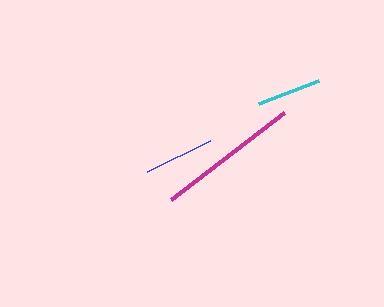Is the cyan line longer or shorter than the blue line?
The blue line is longer than the cyan line.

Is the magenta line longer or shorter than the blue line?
The magenta line is longer than the blue line.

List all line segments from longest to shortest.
From longest to shortest: magenta, blue, cyan.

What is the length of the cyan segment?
The cyan segment is approximately 64 pixels long.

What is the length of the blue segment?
The blue segment is approximately 70 pixels long.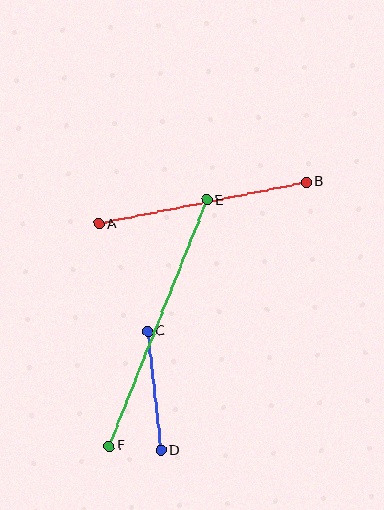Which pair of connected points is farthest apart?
Points E and F are farthest apart.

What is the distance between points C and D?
The distance is approximately 120 pixels.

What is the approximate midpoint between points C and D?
The midpoint is at approximately (154, 391) pixels.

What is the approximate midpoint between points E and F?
The midpoint is at approximately (158, 323) pixels.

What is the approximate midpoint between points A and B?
The midpoint is at approximately (202, 203) pixels.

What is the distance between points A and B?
The distance is approximately 211 pixels.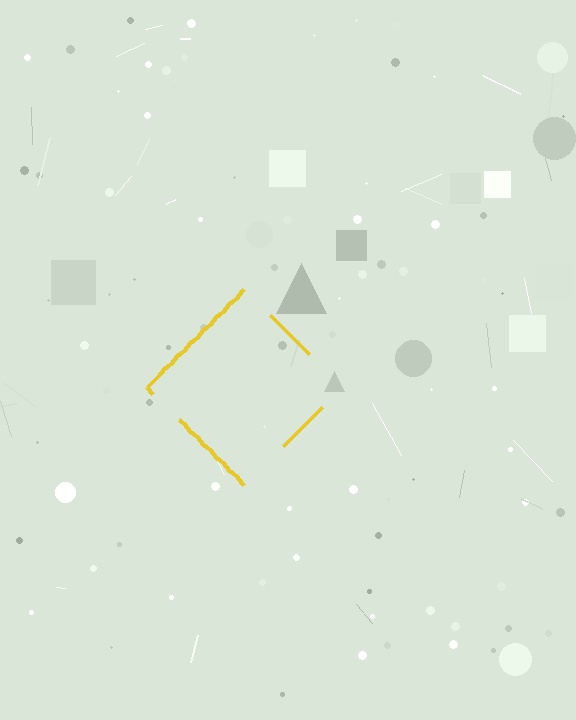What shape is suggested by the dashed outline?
The dashed outline suggests a diamond.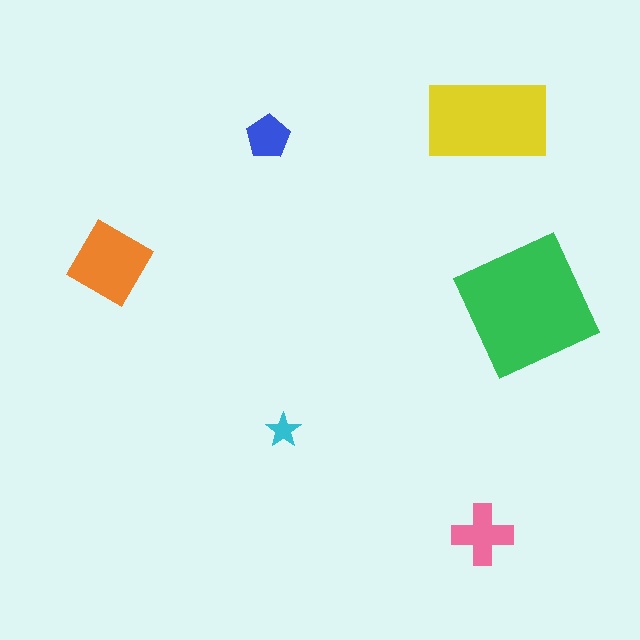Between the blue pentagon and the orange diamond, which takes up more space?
The orange diamond.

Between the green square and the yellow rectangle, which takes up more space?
The green square.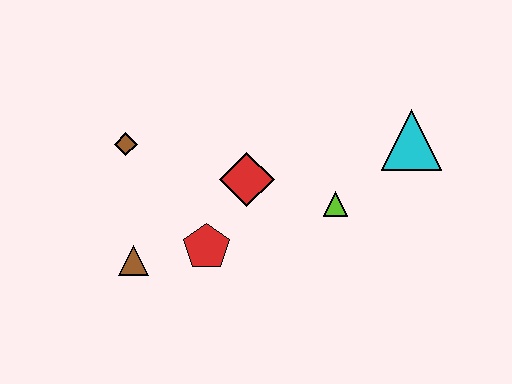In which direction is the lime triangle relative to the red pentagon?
The lime triangle is to the right of the red pentagon.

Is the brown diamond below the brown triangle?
No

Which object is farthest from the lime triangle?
The brown diamond is farthest from the lime triangle.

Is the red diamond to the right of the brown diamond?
Yes